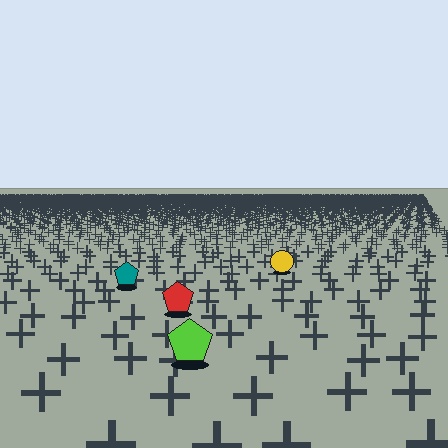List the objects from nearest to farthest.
From nearest to farthest: the lime pentagon, the red pentagon, the teal pentagon, the yellow circle.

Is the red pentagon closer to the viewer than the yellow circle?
Yes. The red pentagon is closer — you can tell from the texture gradient: the ground texture is coarser near it.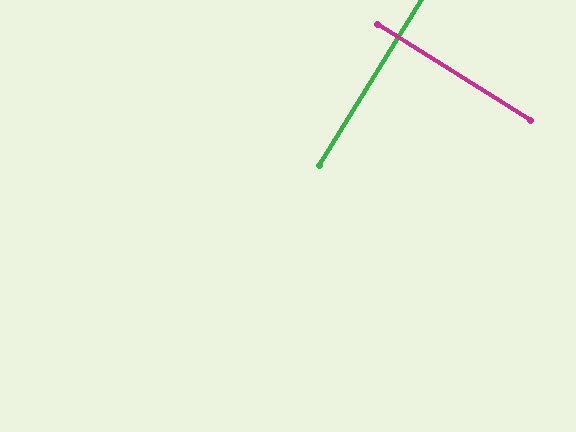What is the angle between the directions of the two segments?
Approximately 90 degrees.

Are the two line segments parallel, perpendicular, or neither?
Perpendicular — they meet at approximately 90°.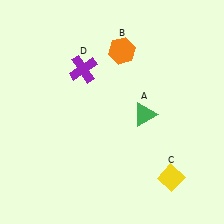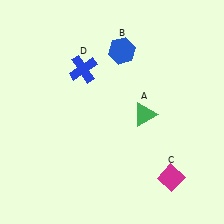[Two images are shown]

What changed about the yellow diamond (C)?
In Image 1, C is yellow. In Image 2, it changed to magenta.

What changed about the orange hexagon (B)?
In Image 1, B is orange. In Image 2, it changed to blue.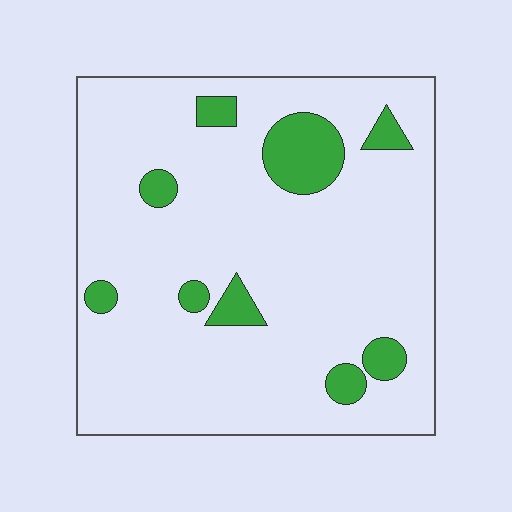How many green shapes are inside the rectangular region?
9.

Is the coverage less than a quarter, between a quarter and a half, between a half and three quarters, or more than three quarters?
Less than a quarter.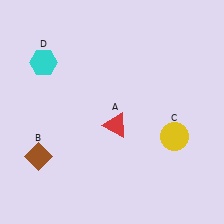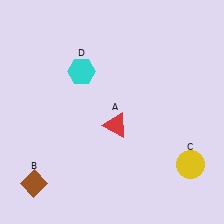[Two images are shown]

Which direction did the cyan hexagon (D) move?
The cyan hexagon (D) moved right.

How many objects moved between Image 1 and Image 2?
3 objects moved between the two images.